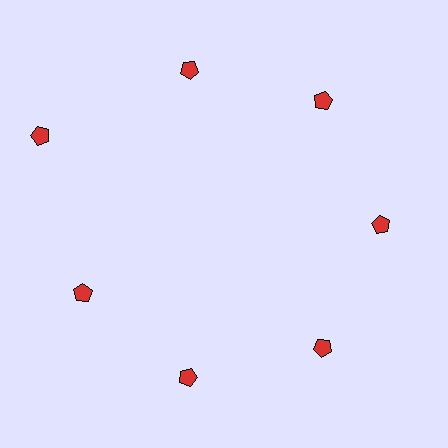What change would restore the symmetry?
The symmetry would be restored by moving it inward, back onto the ring so that all 7 pentagons sit at equal angles and equal distance from the center.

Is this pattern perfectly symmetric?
No. The 7 red pentagons are arranged in a ring, but one element near the 10 o'clock position is pushed outward from the center, breaking the 7-fold rotational symmetry.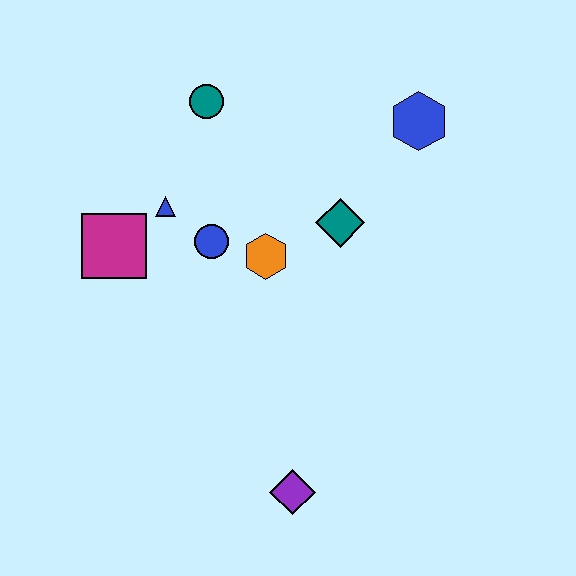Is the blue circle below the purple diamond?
No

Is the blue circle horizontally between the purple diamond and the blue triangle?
Yes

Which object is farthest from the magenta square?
The blue hexagon is farthest from the magenta square.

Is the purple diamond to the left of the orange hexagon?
No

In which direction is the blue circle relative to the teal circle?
The blue circle is below the teal circle.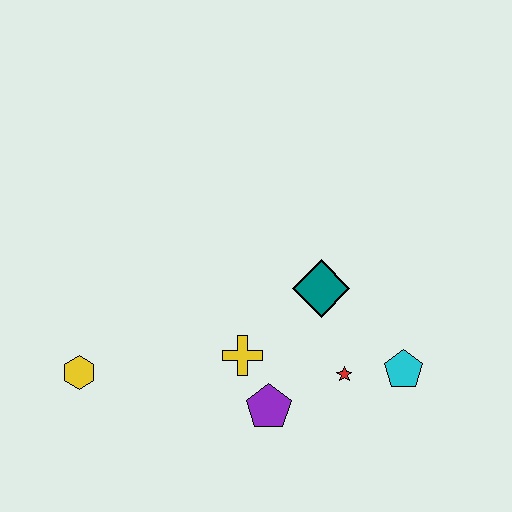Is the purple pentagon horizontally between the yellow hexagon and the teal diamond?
Yes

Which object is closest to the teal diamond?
The red star is closest to the teal diamond.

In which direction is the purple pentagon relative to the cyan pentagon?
The purple pentagon is to the left of the cyan pentagon.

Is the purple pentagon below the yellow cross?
Yes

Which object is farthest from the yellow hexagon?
The cyan pentagon is farthest from the yellow hexagon.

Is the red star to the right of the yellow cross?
Yes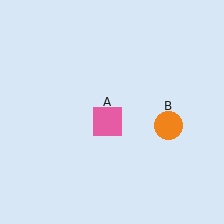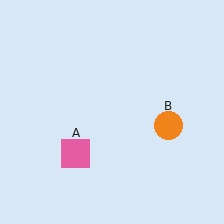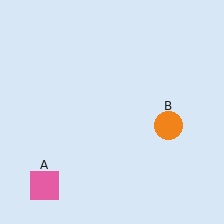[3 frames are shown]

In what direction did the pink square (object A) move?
The pink square (object A) moved down and to the left.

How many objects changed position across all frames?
1 object changed position: pink square (object A).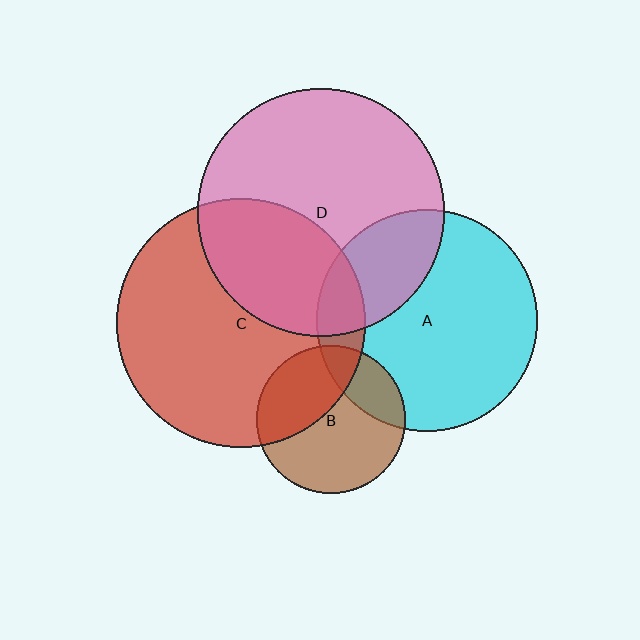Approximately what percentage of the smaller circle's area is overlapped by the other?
Approximately 35%.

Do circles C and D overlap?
Yes.